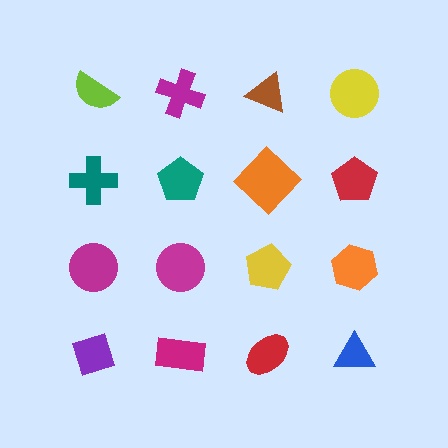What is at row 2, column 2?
A teal pentagon.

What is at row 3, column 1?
A magenta circle.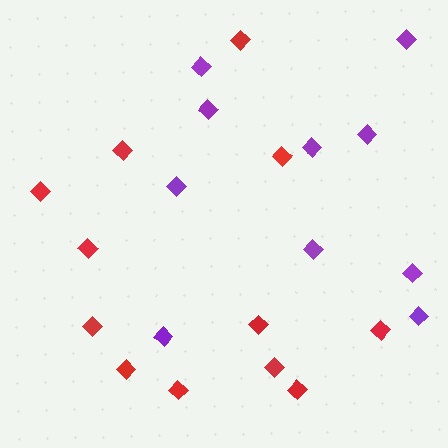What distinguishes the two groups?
There are 2 groups: one group of red diamonds (12) and one group of purple diamonds (10).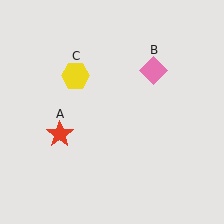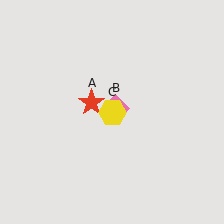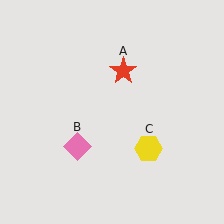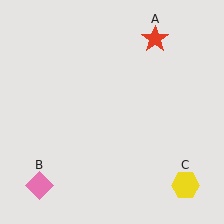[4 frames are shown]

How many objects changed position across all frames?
3 objects changed position: red star (object A), pink diamond (object B), yellow hexagon (object C).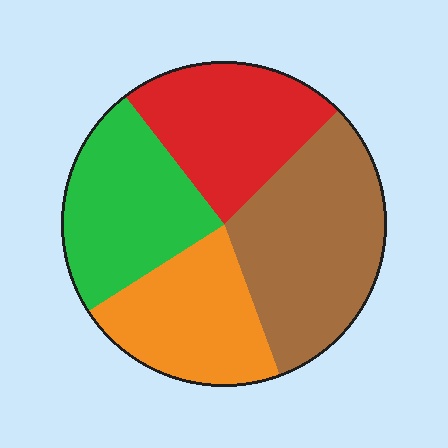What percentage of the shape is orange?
Orange covers around 20% of the shape.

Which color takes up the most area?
Brown, at roughly 30%.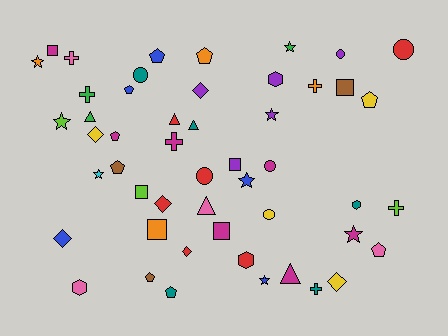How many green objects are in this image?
There are 3 green objects.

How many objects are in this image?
There are 50 objects.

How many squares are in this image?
There are 6 squares.